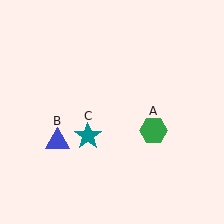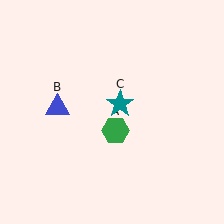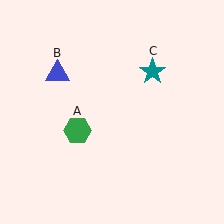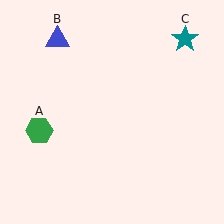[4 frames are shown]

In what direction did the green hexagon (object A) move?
The green hexagon (object A) moved left.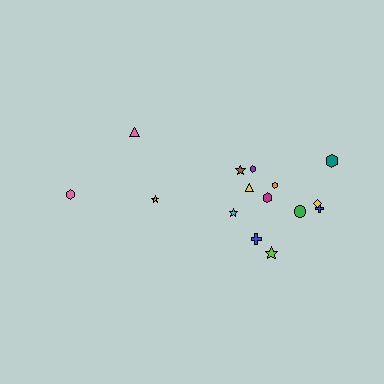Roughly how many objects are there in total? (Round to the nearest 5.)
Roughly 15 objects in total.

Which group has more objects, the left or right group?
The right group.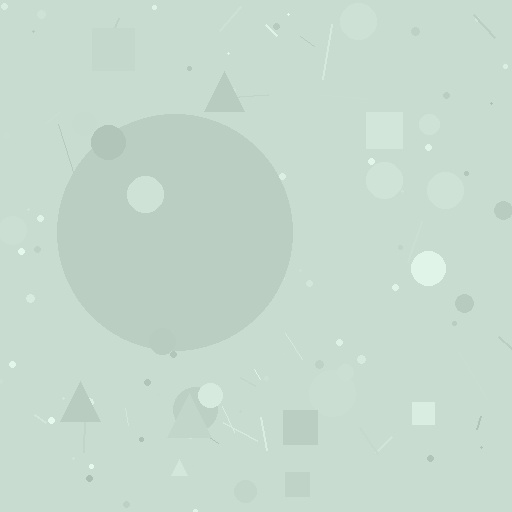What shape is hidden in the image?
A circle is hidden in the image.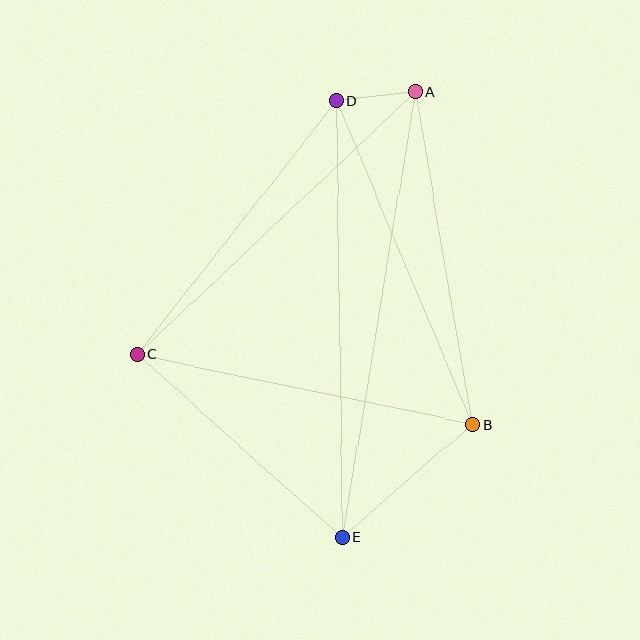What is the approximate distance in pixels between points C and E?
The distance between C and E is approximately 275 pixels.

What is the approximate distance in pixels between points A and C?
The distance between A and C is approximately 382 pixels.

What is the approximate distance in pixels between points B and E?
The distance between B and E is approximately 172 pixels.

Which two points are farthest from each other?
Points A and E are farthest from each other.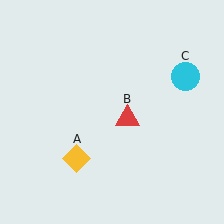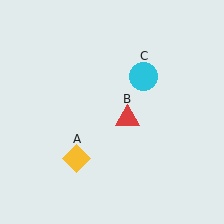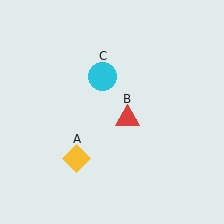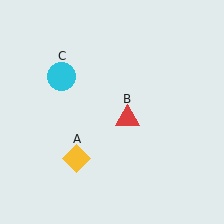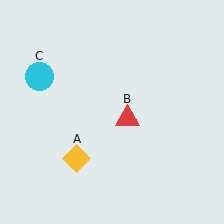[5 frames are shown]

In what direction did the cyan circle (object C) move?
The cyan circle (object C) moved left.